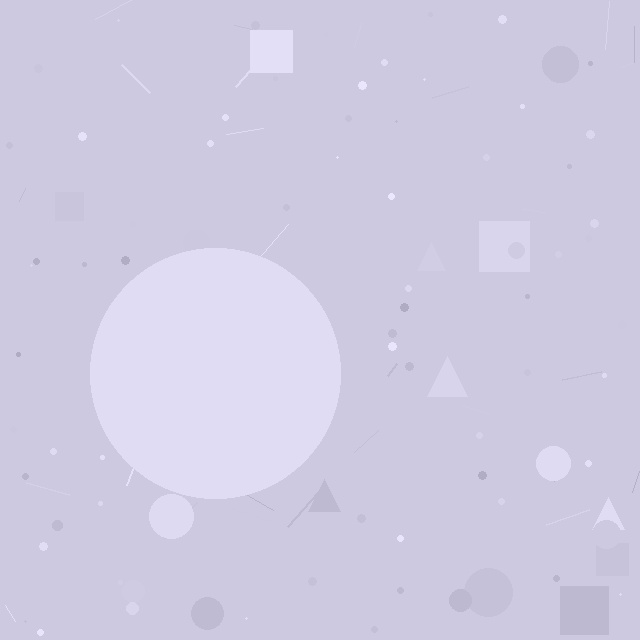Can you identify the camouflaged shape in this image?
The camouflaged shape is a circle.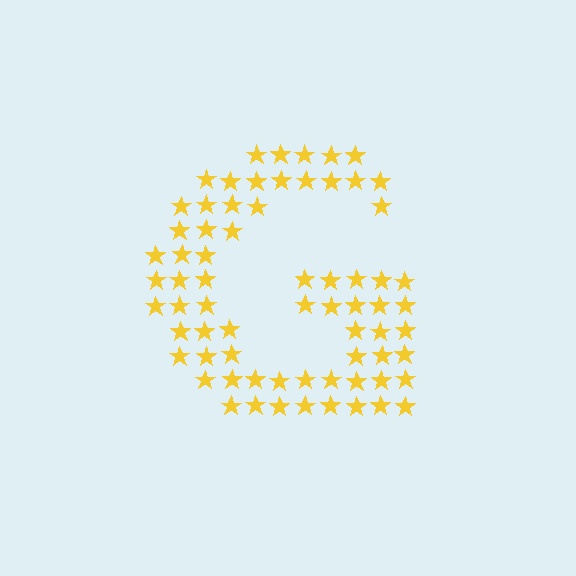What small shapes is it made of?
It is made of small stars.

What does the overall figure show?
The overall figure shows the letter G.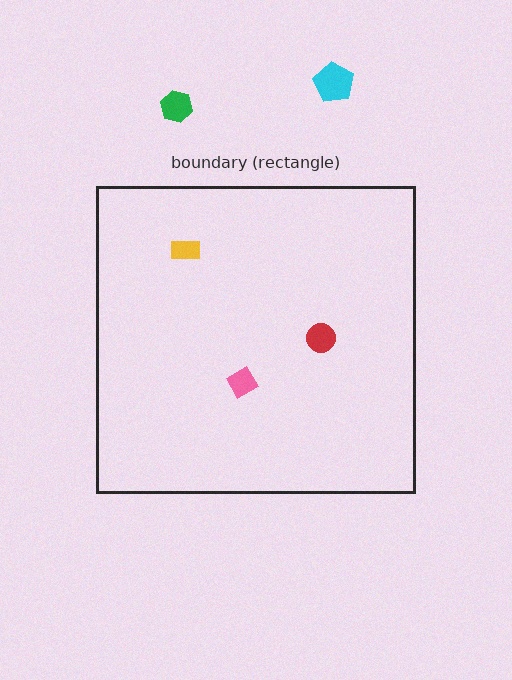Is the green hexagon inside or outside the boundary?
Outside.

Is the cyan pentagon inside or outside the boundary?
Outside.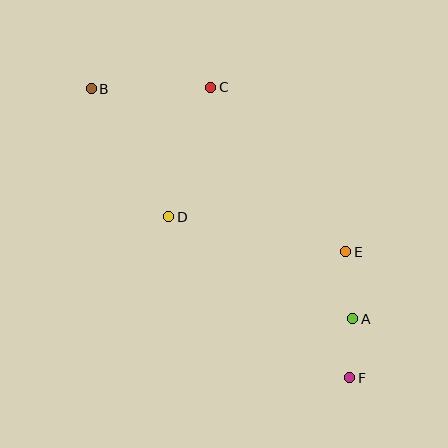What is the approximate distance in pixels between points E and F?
The distance between E and F is approximately 126 pixels.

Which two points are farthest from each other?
Points B and F are farthest from each other.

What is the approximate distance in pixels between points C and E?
The distance between C and E is approximately 213 pixels.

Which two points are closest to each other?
Points A and F are closest to each other.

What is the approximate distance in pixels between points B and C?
The distance between B and C is approximately 119 pixels.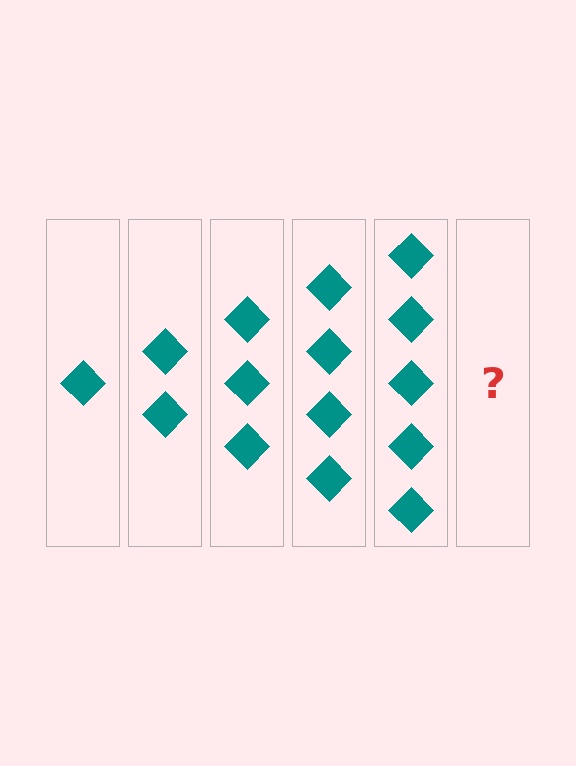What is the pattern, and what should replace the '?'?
The pattern is that each step adds one more diamond. The '?' should be 6 diamonds.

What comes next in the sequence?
The next element should be 6 diamonds.